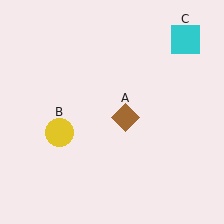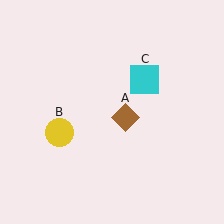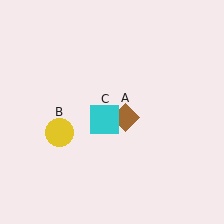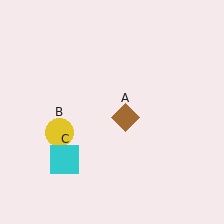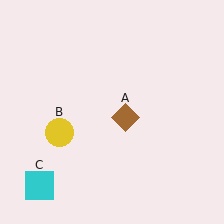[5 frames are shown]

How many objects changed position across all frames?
1 object changed position: cyan square (object C).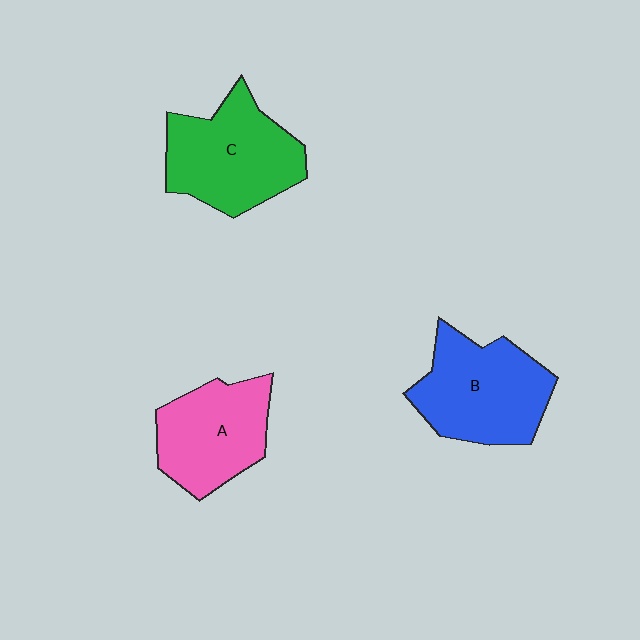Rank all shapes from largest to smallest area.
From largest to smallest: B (blue), C (green), A (pink).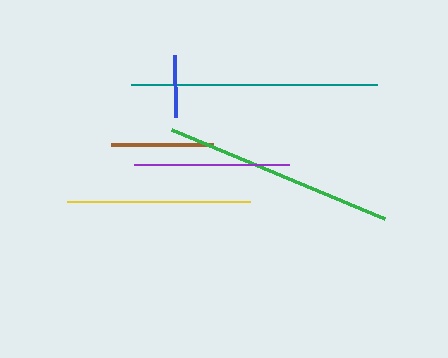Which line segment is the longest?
The teal line is the longest at approximately 246 pixels.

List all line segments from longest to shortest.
From longest to shortest: teal, green, yellow, purple, brown, blue.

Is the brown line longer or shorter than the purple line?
The purple line is longer than the brown line.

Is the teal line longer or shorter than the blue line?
The teal line is longer than the blue line.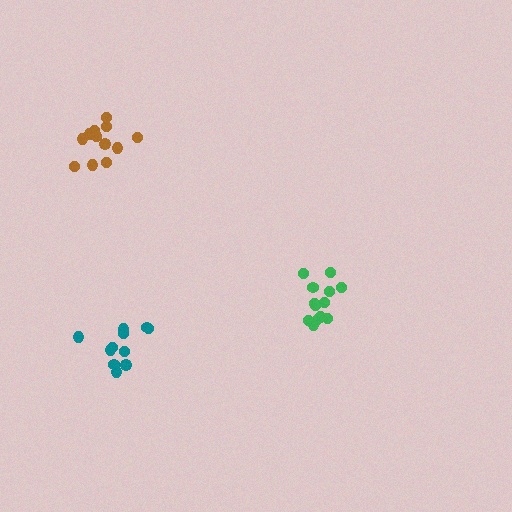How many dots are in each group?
Group 1: 13 dots, Group 2: 11 dots, Group 3: 13 dots (37 total).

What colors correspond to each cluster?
The clusters are colored: green, teal, brown.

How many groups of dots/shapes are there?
There are 3 groups.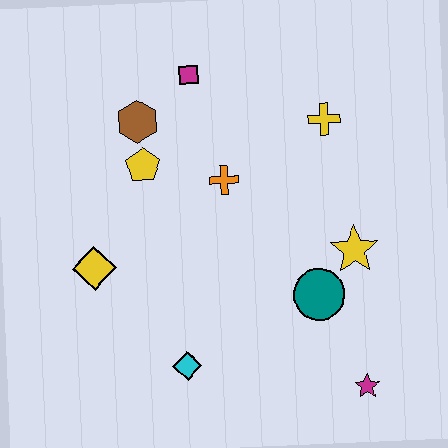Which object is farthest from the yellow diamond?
The magenta star is farthest from the yellow diamond.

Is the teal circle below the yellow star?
Yes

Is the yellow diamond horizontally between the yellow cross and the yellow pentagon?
No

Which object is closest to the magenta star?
The teal circle is closest to the magenta star.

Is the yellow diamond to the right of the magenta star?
No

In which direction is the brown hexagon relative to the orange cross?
The brown hexagon is to the left of the orange cross.